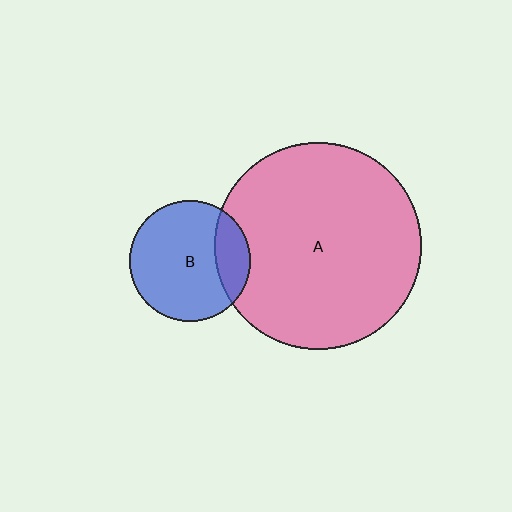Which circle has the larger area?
Circle A (pink).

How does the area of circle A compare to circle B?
Approximately 2.9 times.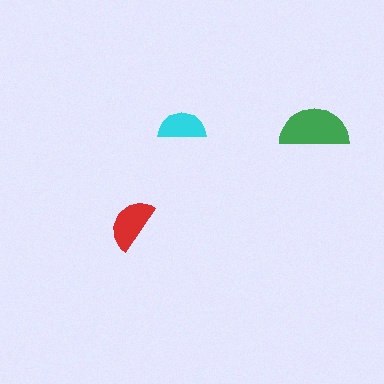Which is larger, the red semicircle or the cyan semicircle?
The red one.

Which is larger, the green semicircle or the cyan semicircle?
The green one.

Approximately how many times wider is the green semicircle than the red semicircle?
About 1.5 times wider.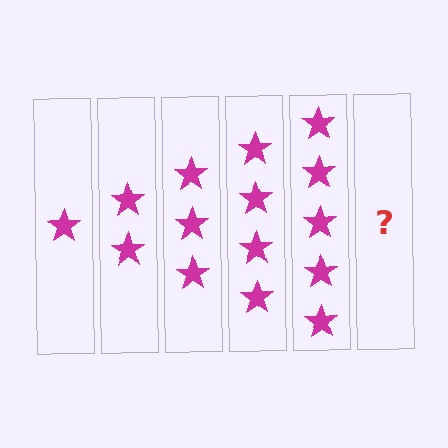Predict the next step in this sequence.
The next step is 6 stars.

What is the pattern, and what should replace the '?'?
The pattern is that each step adds one more star. The '?' should be 6 stars.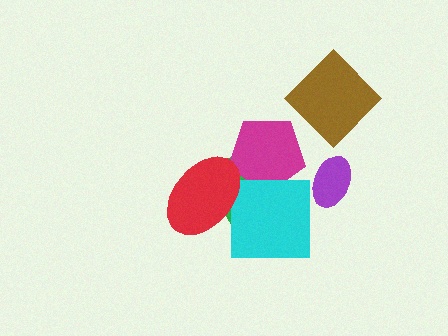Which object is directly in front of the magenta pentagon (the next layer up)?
The cyan square is directly in front of the magenta pentagon.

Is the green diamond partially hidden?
Yes, it is partially covered by another shape.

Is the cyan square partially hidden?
Yes, it is partially covered by another shape.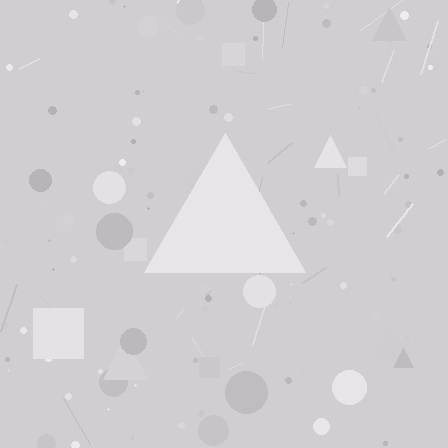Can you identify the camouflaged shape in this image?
The camouflaged shape is a triangle.